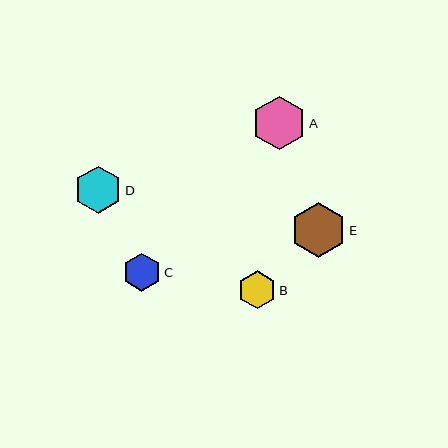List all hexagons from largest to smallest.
From largest to smallest: E, A, D, B, C.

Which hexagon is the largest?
Hexagon E is the largest with a size of approximately 55 pixels.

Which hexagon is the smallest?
Hexagon C is the smallest with a size of approximately 38 pixels.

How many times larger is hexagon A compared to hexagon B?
Hexagon A is approximately 1.4 times the size of hexagon B.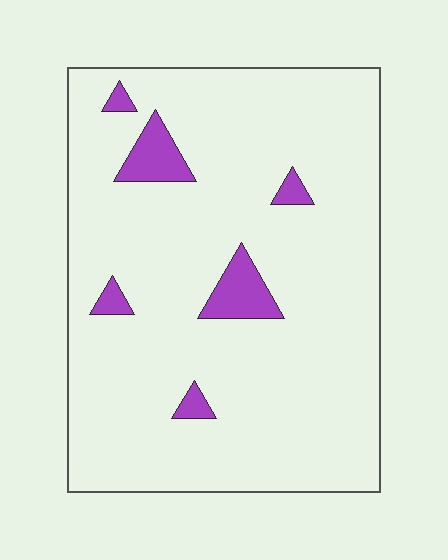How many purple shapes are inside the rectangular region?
6.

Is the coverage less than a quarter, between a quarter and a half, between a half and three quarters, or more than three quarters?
Less than a quarter.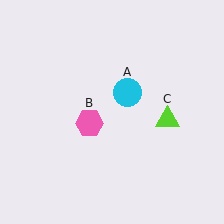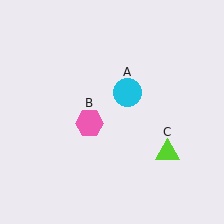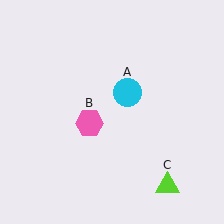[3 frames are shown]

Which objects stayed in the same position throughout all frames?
Cyan circle (object A) and pink hexagon (object B) remained stationary.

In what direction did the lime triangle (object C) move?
The lime triangle (object C) moved down.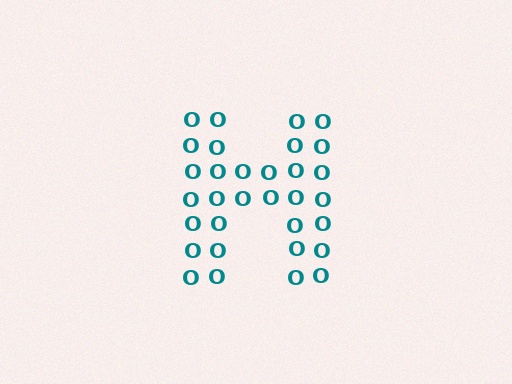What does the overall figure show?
The overall figure shows the letter H.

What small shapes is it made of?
It is made of small letter O's.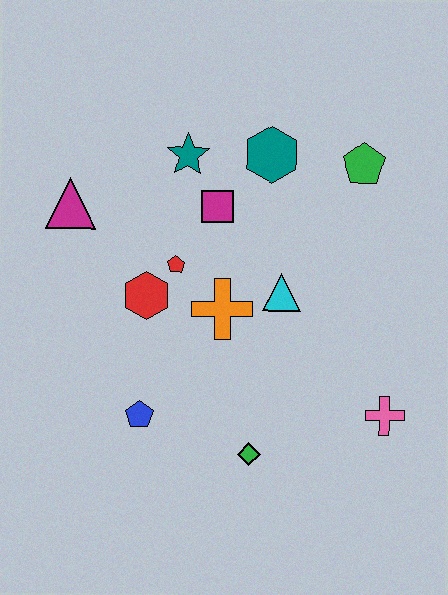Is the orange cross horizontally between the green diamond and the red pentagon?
Yes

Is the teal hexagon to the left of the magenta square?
No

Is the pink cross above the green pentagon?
No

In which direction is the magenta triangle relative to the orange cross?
The magenta triangle is to the left of the orange cross.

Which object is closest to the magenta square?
The teal star is closest to the magenta square.